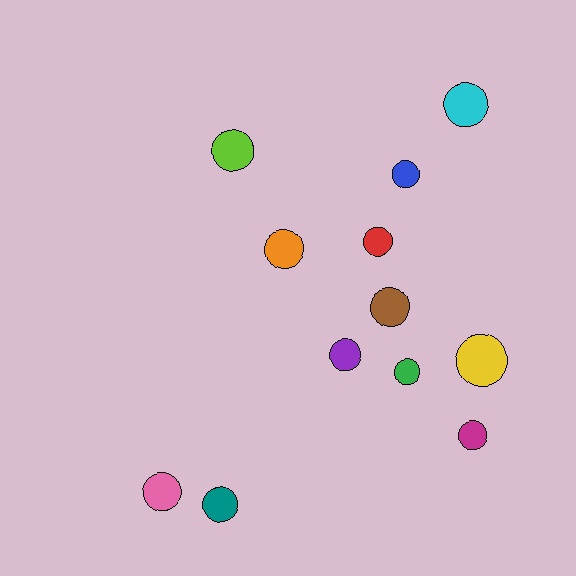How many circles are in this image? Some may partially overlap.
There are 12 circles.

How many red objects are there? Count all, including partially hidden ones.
There is 1 red object.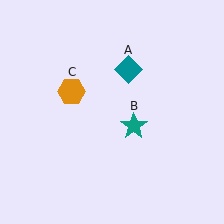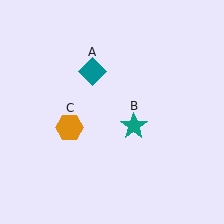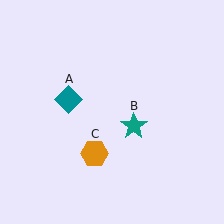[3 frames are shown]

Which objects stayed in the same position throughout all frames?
Teal star (object B) remained stationary.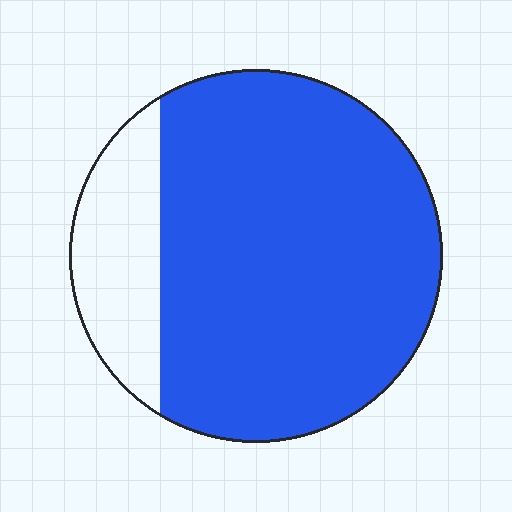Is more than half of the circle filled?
Yes.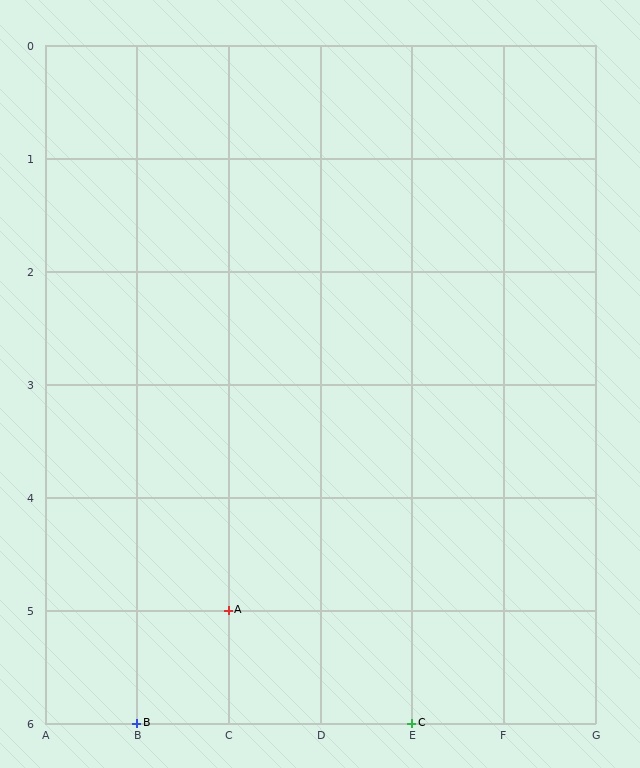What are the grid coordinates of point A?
Point A is at grid coordinates (C, 5).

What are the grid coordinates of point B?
Point B is at grid coordinates (B, 6).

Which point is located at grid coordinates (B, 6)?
Point B is at (B, 6).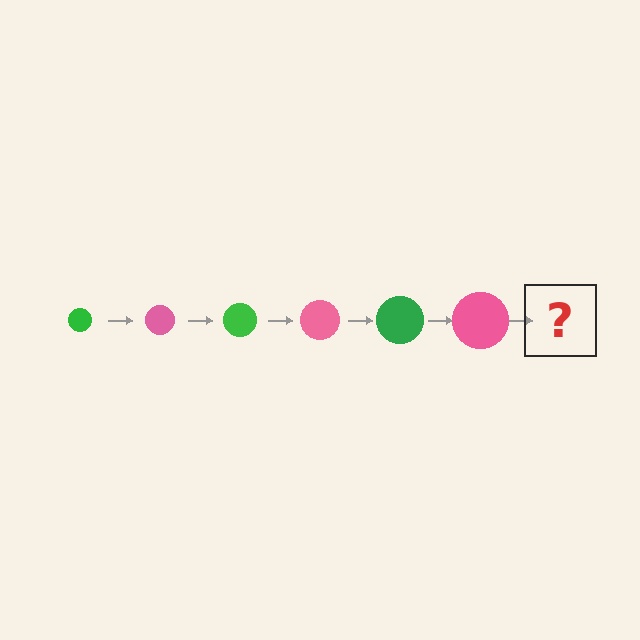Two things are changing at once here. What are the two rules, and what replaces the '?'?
The two rules are that the circle grows larger each step and the color cycles through green and pink. The '?' should be a green circle, larger than the previous one.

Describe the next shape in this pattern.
It should be a green circle, larger than the previous one.